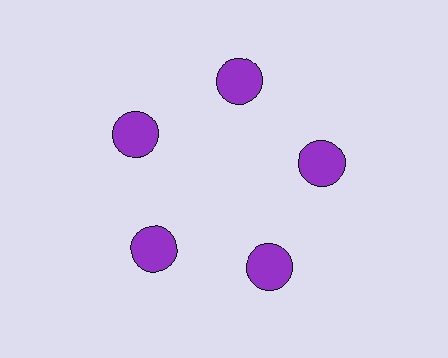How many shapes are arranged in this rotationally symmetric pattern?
There are 5 shapes, arranged in 5 groups of 1.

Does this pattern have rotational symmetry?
Yes, this pattern has 5-fold rotational symmetry. It looks the same after rotating 72 degrees around the center.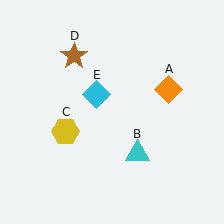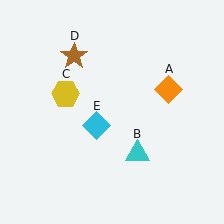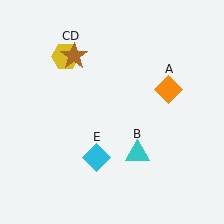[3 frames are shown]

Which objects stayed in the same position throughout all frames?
Orange diamond (object A) and cyan triangle (object B) and brown star (object D) remained stationary.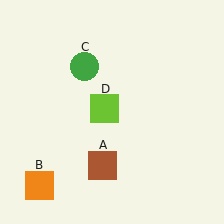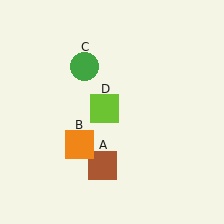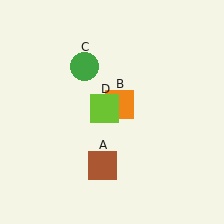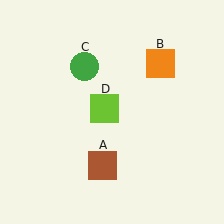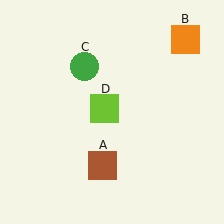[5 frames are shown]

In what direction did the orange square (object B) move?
The orange square (object B) moved up and to the right.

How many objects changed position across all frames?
1 object changed position: orange square (object B).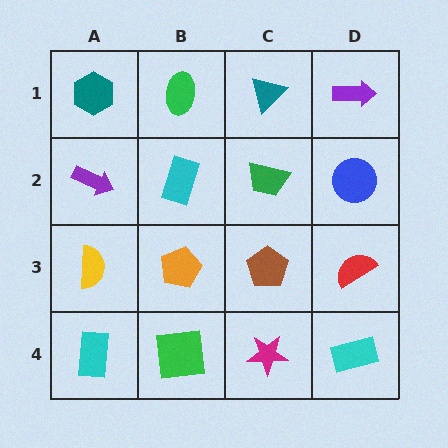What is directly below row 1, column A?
A purple arrow.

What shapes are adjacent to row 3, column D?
A blue circle (row 2, column D), a cyan rectangle (row 4, column D), a brown pentagon (row 3, column C).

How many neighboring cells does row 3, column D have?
3.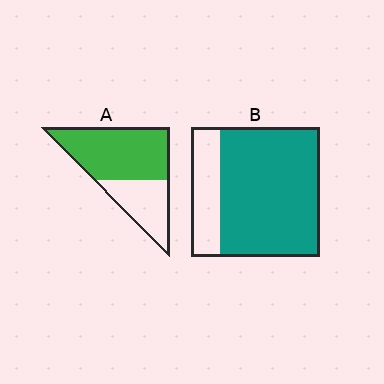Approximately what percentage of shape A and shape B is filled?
A is approximately 65% and B is approximately 80%.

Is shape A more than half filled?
Yes.